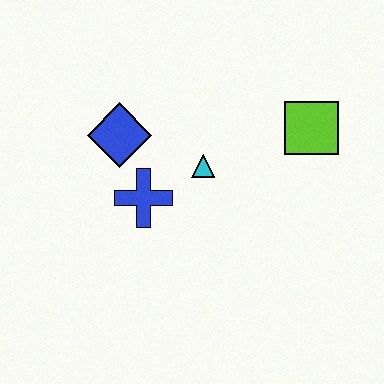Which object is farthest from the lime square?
The blue diamond is farthest from the lime square.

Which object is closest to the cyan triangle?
The blue cross is closest to the cyan triangle.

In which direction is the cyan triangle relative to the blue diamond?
The cyan triangle is to the right of the blue diamond.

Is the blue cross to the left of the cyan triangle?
Yes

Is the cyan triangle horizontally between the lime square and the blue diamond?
Yes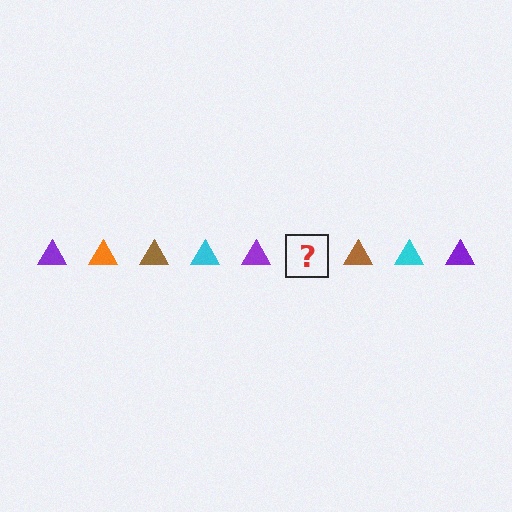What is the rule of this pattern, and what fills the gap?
The rule is that the pattern cycles through purple, orange, brown, cyan triangles. The gap should be filled with an orange triangle.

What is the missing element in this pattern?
The missing element is an orange triangle.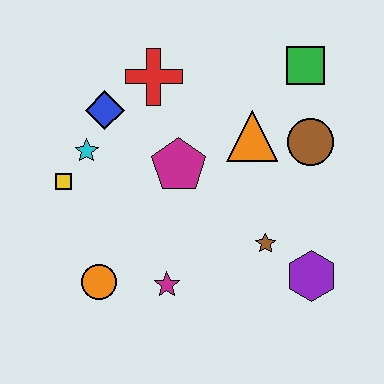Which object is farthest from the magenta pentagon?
The purple hexagon is farthest from the magenta pentagon.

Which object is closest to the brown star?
The purple hexagon is closest to the brown star.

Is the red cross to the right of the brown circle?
No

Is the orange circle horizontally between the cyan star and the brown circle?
Yes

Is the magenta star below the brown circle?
Yes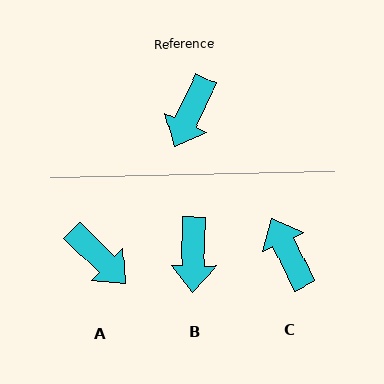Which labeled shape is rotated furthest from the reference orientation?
C, about 128 degrees away.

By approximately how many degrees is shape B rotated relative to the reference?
Approximately 25 degrees counter-clockwise.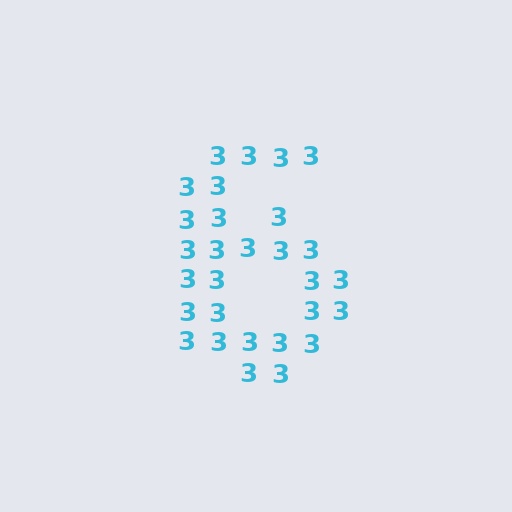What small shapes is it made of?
It is made of small digit 3's.